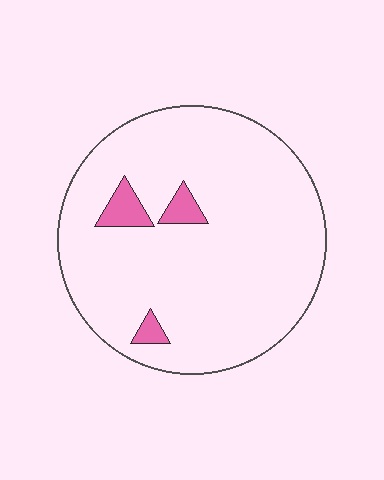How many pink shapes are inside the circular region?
3.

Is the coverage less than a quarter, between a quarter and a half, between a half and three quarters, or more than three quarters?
Less than a quarter.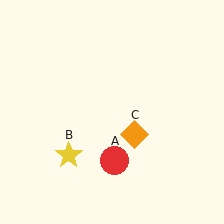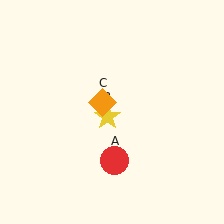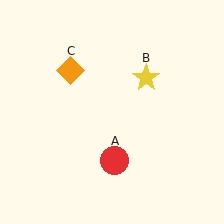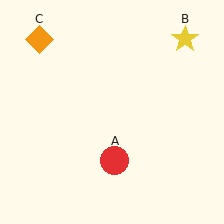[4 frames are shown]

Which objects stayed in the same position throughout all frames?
Red circle (object A) remained stationary.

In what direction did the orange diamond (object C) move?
The orange diamond (object C) moved up and to the left.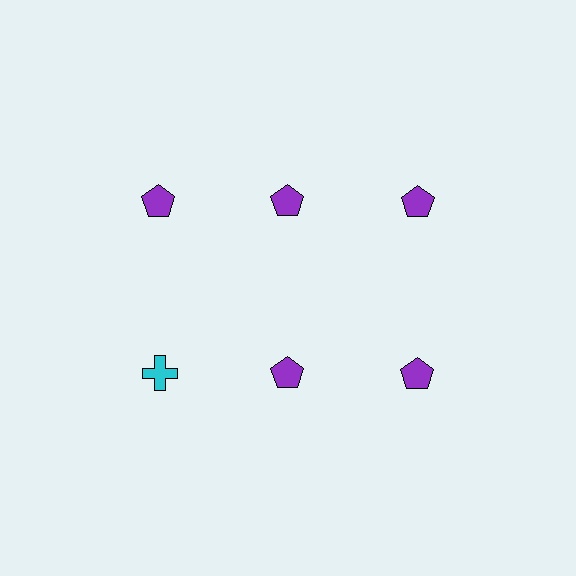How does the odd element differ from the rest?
It differs in both color (cyan instead of purple) and shape (cross instead of pentagon).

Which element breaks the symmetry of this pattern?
The cyan cross in the second row, leftmost column breaks the symmetry. All other shapes are purple pentagons.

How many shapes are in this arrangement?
There are 6 shapes arranged in a grid pattern.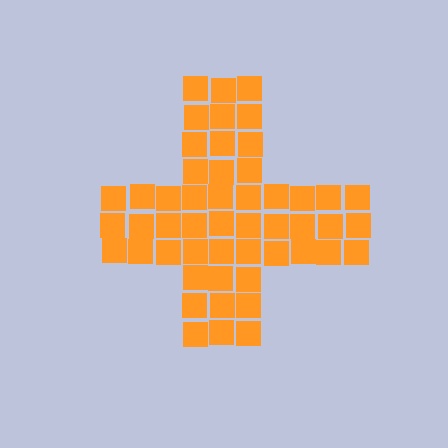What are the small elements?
The small elements are squares.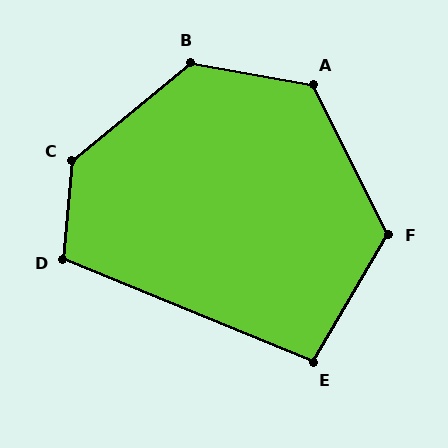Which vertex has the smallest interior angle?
E, at approximately 98 degrees.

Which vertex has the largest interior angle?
C, at approximately 135 degrees.